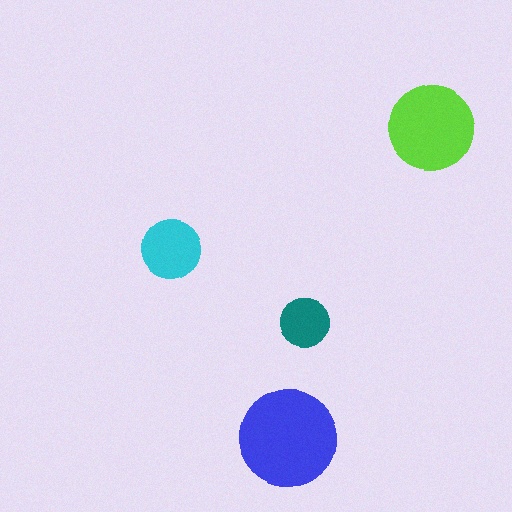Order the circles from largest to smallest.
the blue one, the lime one, the cyan one, the teal one.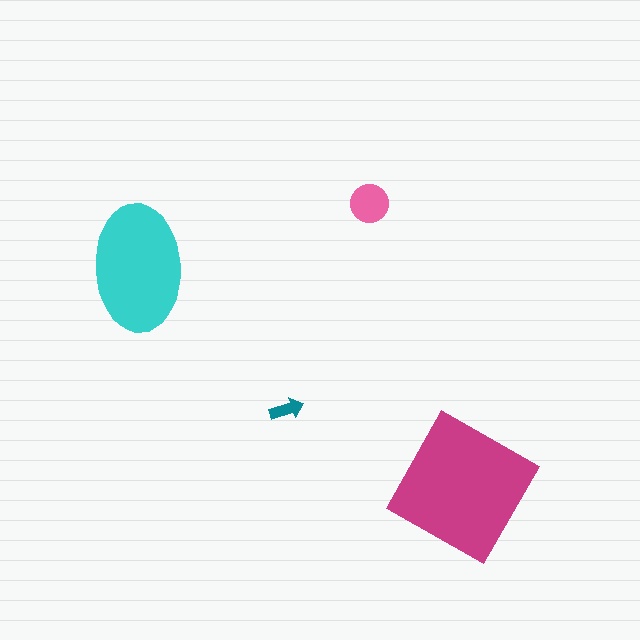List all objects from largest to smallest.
The magenta square, the cyan ellipse, the pink circle, the teal arrow.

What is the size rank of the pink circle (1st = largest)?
3rd.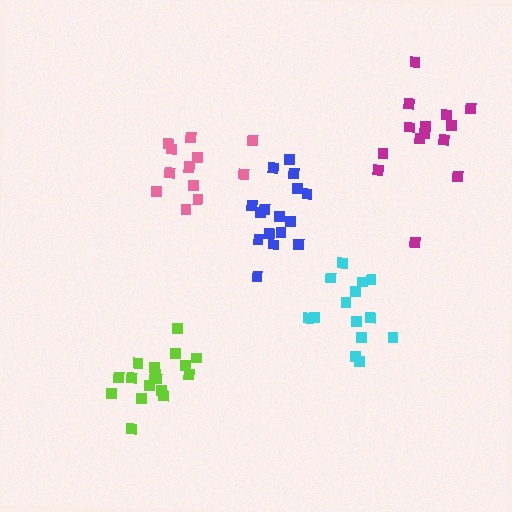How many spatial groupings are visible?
There are 5 spatial groupings.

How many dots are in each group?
Group 1: 17 dots, Group 2: 13 dots, Group 3: 14 dots, Group 4: 16 dots, Group 5: 14 dots (74 total).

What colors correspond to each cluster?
The clusters are colored: lime, pink, cyan, blue, magenta.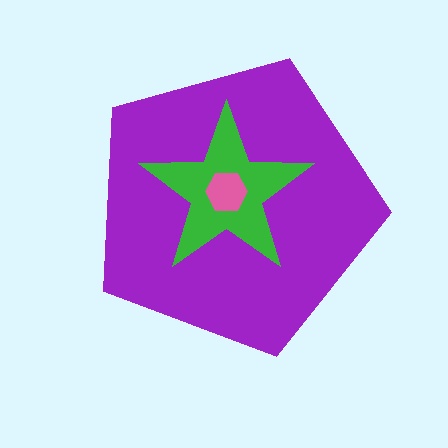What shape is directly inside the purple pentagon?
The green star.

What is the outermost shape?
The purple pentagon.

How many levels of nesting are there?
3.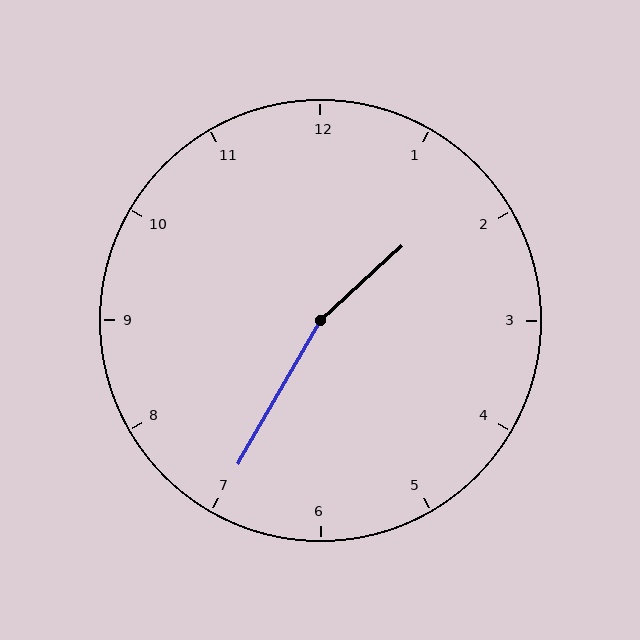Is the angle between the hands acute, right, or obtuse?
It is obtuse.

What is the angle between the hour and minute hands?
Approximately 162 degrees.